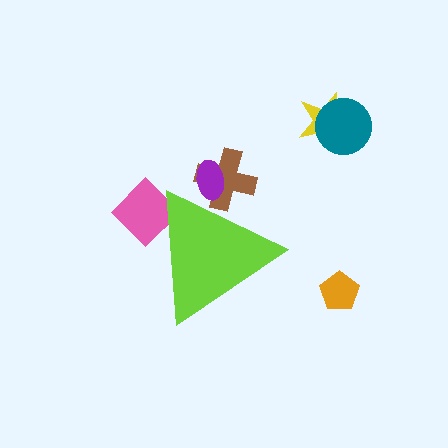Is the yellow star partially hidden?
No, the yellow star is fully visible.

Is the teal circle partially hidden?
No, the teal circle is fully visible.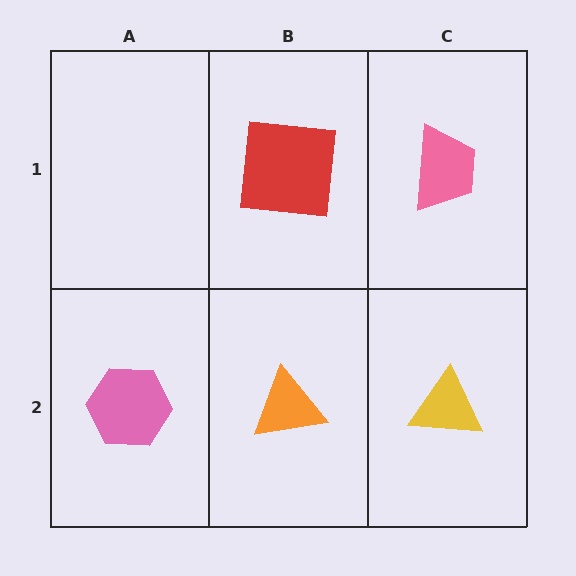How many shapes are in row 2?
3 shapes.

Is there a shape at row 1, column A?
No, that cell is empty.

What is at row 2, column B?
An orange triangle.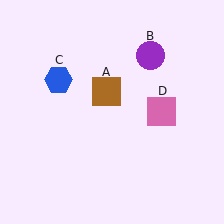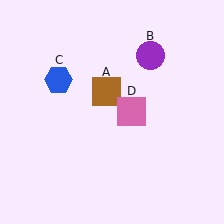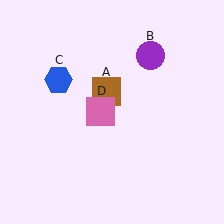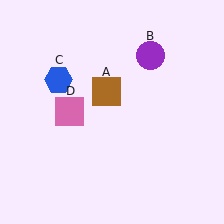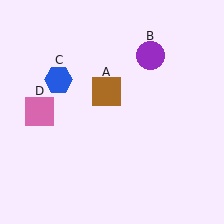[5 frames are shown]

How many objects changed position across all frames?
1 object changed position: pink square (object D).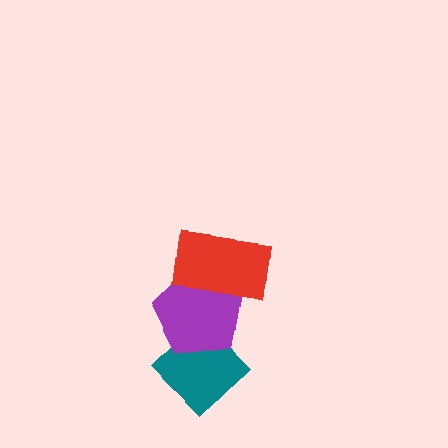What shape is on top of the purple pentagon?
The red rectangle is on top of the purple pentagon.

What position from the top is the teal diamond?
The teal diamond is 3rd from the top.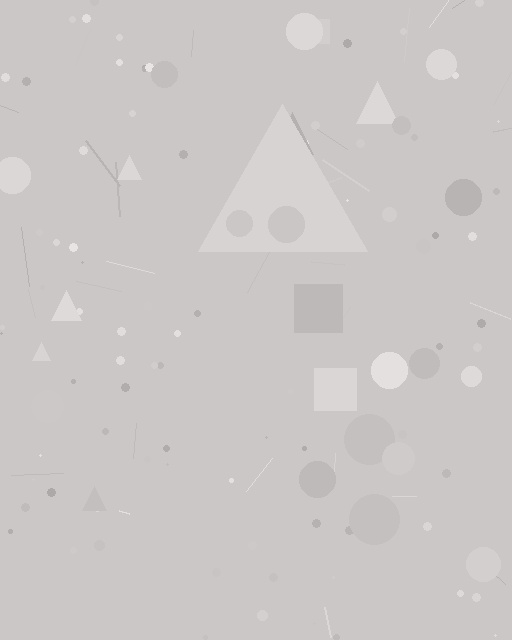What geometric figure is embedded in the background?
A triangle is embedded in the background.